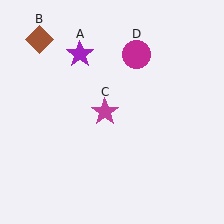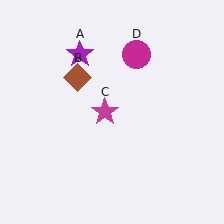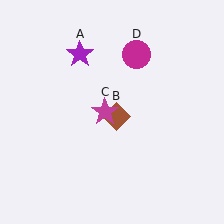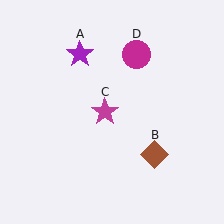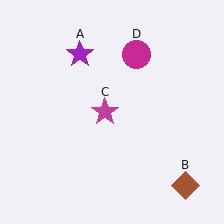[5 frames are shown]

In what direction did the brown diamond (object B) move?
The brown diamond (object B) moved down and to the right.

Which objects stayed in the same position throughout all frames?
Purple star (object A) and magenta star (object C) and magenta circle (object D) remained stationary.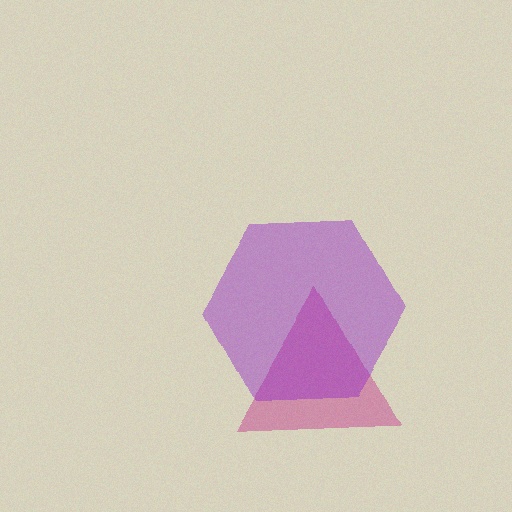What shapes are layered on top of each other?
The layered shapes are: a magenta triangle, a purple hexagon.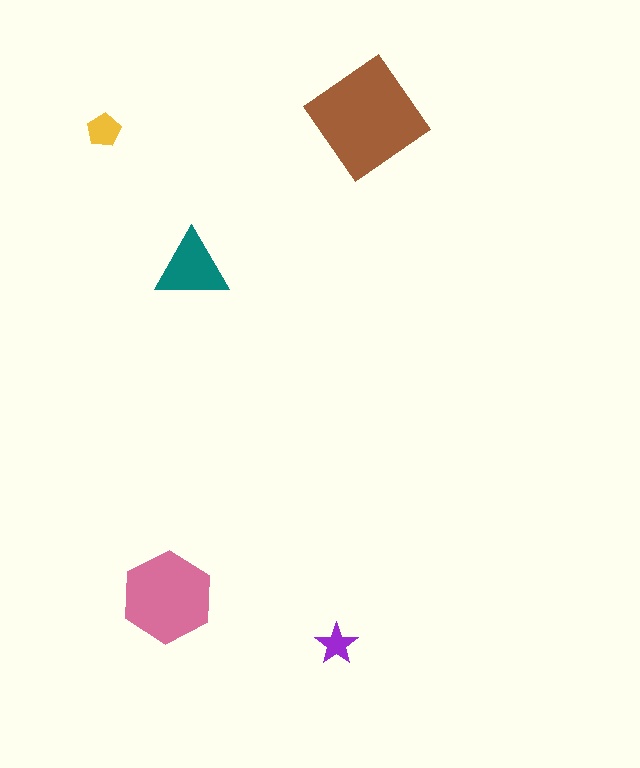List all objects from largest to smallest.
The brown diamond, the pink hexagon, the teal triangle, the yellow pentagon, the purple star.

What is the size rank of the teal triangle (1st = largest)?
3rd.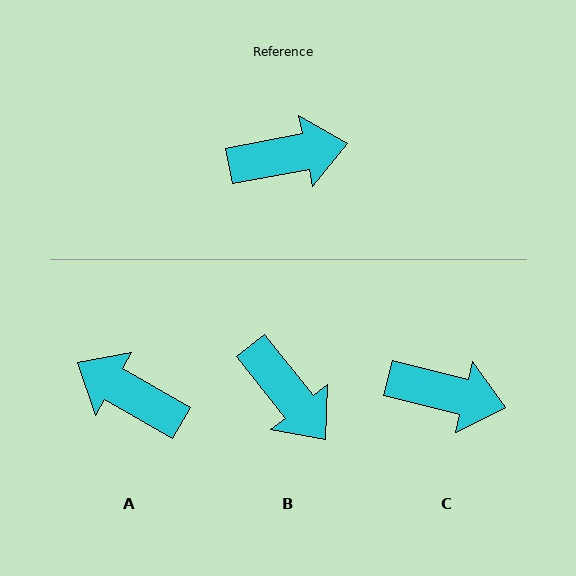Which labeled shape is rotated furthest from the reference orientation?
A, about 139 degrees away.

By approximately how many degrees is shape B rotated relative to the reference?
Approximately 63 degrees clockwise.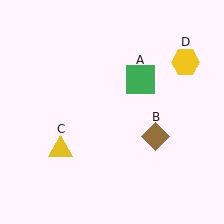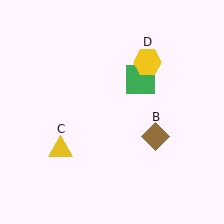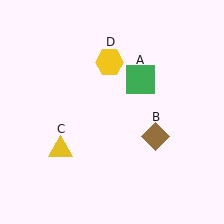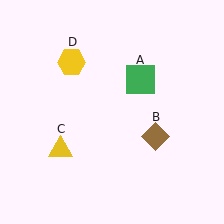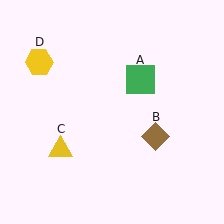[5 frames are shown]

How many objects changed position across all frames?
1 object changed position: yellow hexagon (object D).